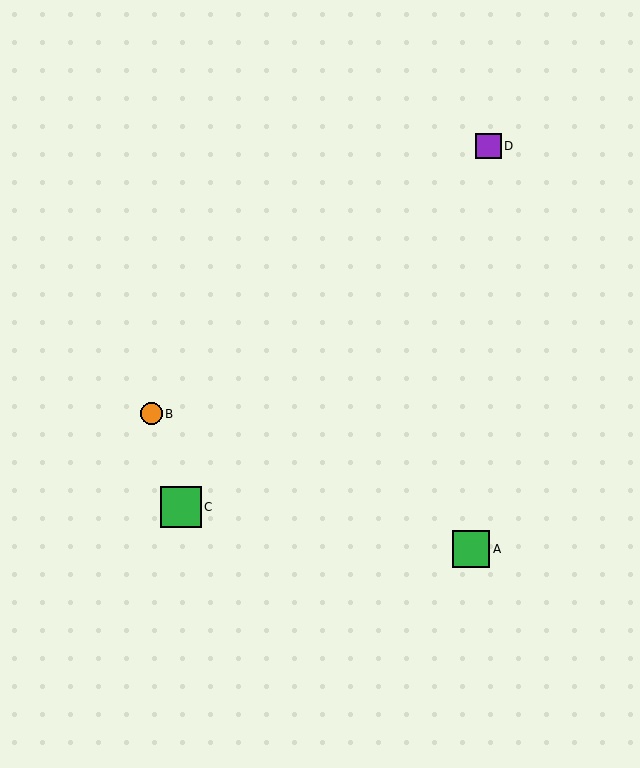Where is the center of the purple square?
The center of the purple square is at (489, 146).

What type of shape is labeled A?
Shape A is a green square.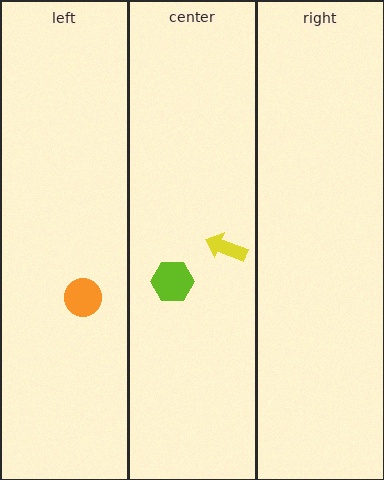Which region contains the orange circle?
The left region.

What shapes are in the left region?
The orange circle.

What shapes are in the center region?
The lime hexagon, the yellow arrow.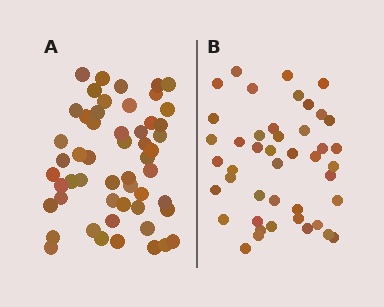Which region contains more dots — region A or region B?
Region A (the left region) has more dots.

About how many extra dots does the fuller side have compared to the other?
Region A has roughly 8 or so more dots than region B.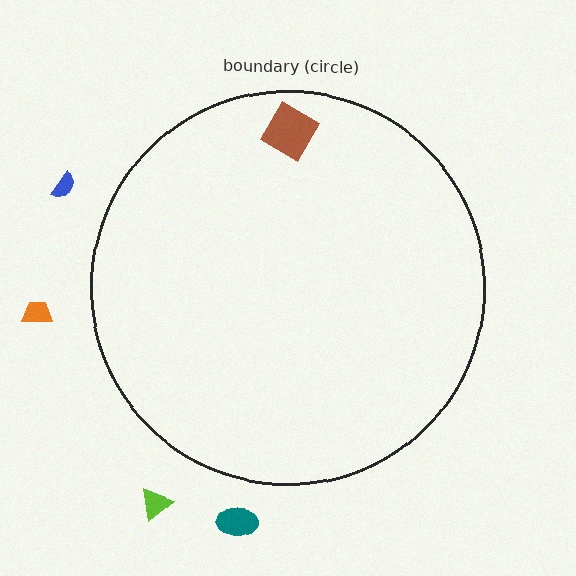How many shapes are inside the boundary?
1 inside, 4 outside.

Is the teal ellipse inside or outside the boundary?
Outside.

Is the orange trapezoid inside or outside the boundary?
Outside.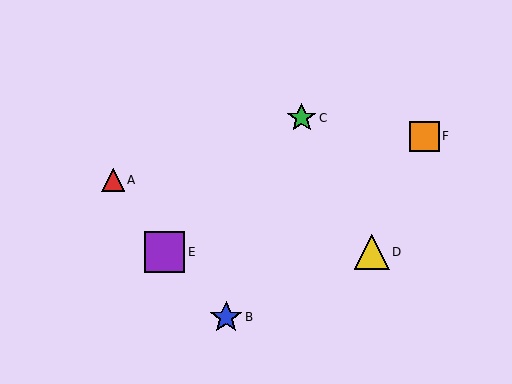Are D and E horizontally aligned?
Yes, both are at y≈252.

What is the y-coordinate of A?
Object A is at y≈180.